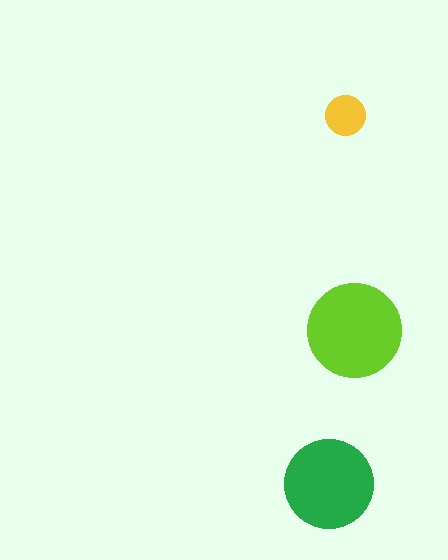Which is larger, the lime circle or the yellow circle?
The lime one.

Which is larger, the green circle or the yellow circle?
The green one.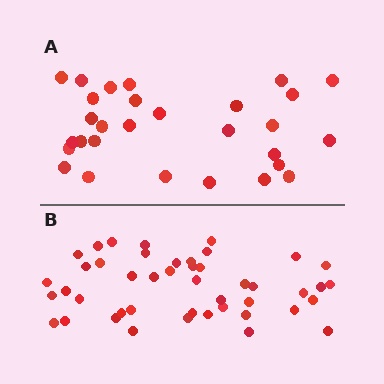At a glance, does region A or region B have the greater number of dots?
Region B (the bottom region) has more dots.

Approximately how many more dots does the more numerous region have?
Region B has approximately 15 more dots than region A.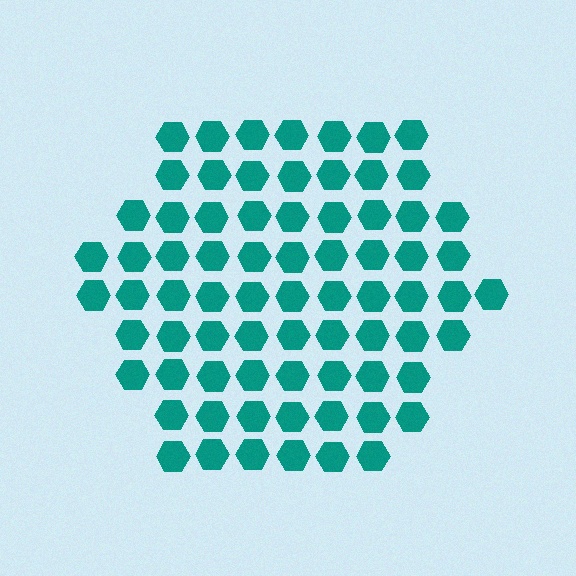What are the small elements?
The small elements are hexagons.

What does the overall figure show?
The overall figure shows a hexagon.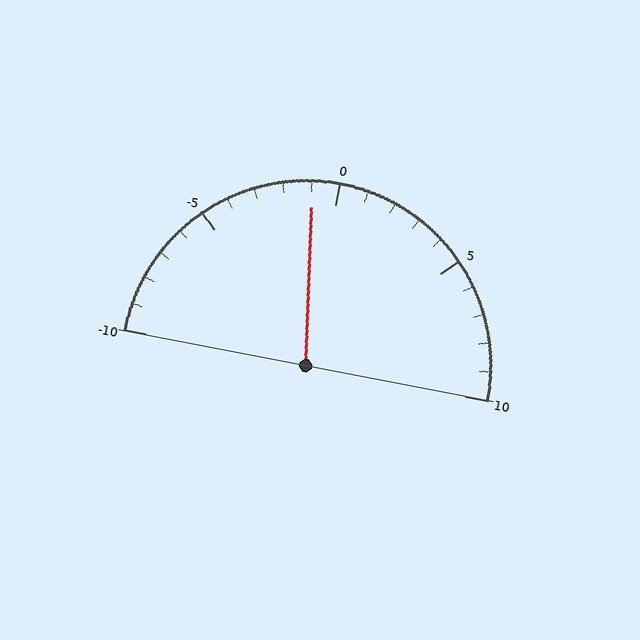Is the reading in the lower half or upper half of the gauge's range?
The reading is in the lower half of the range (-10 to 10).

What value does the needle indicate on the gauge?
The needle indicates approximately -1.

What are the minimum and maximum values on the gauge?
The gauge ranges from -10 to 10.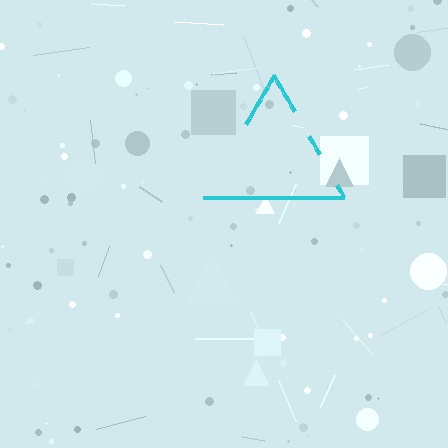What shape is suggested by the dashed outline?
The dashed outline suggests a triangle.